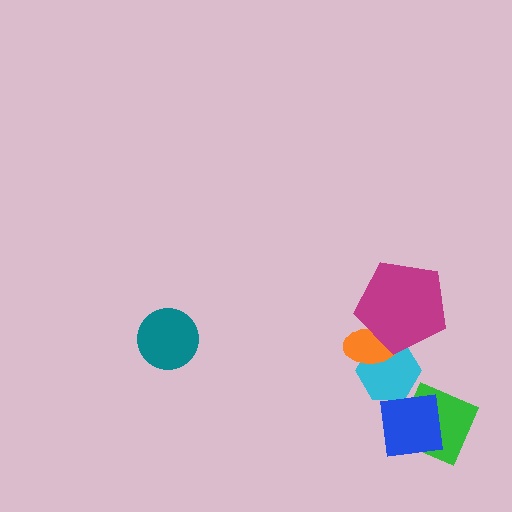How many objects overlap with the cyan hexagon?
3 objects overlap with the cyan hexagon.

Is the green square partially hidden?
Yes, it is partially covered by another shape.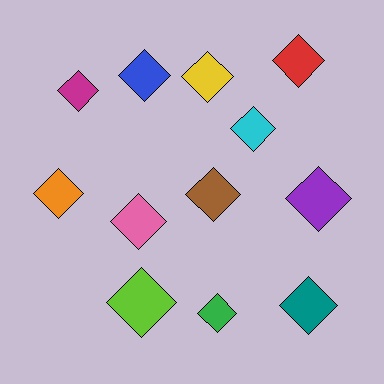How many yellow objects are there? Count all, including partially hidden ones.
There is 1 yellow object.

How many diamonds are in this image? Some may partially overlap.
There are 12 diamonds.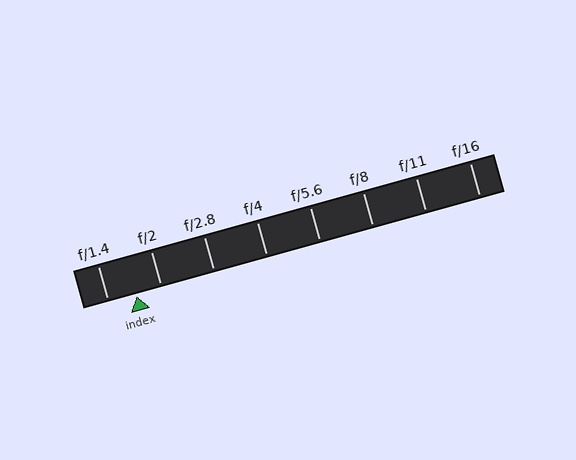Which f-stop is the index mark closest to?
The index mark is closest to f/2.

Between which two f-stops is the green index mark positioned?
The index mark is between f/1.4 and f/2.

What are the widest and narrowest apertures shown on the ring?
The widest aperture shown is f/1.4 and the narrowest is f/16.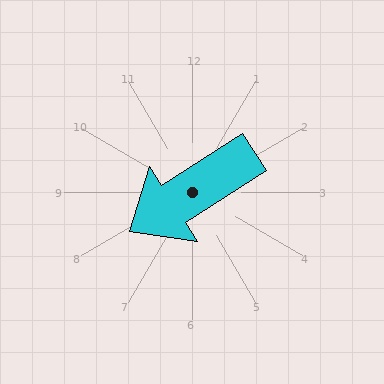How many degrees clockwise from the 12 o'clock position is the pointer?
Approximately 237 degrees.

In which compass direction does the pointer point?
Southwest.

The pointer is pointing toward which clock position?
Roughly 8 o'clock.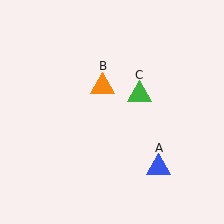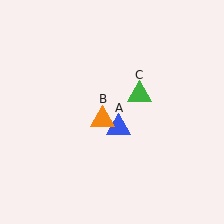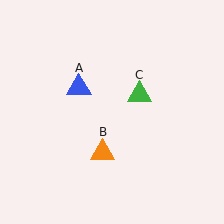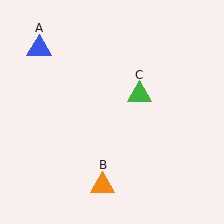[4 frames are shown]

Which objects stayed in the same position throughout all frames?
Green triangle (object C) remained stationary.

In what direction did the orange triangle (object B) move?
The orange triangle (object B) moved down.